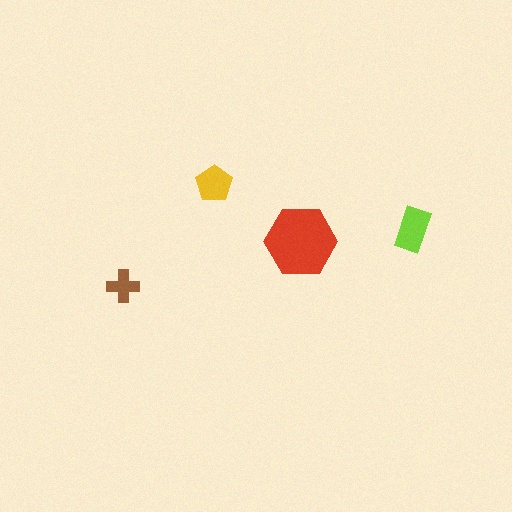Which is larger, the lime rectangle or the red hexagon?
The red hexagon.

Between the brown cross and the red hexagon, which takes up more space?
The red hexagon.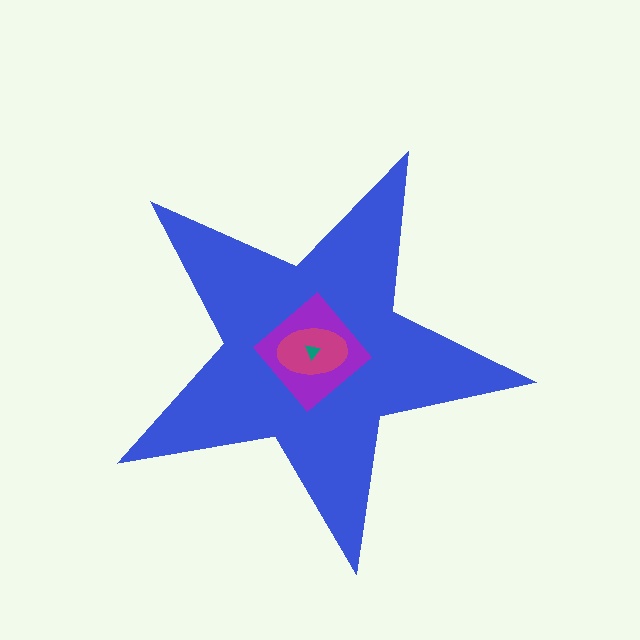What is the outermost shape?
The blue star.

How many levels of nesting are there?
4.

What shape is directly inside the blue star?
The purple diamond.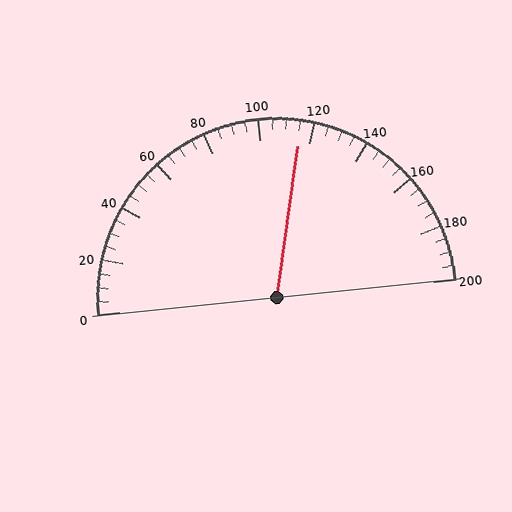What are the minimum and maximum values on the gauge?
The gauge ranges from 0 to 200.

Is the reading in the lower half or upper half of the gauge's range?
The reading is in the upper half of the range (0 to 200).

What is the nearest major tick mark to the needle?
The nearest major tick mark is 120.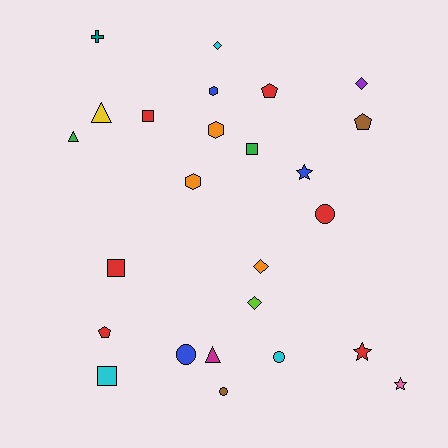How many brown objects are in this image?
There are 2 brown objects.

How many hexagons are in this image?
There are 3 hexagons.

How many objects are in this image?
There are 25 objects.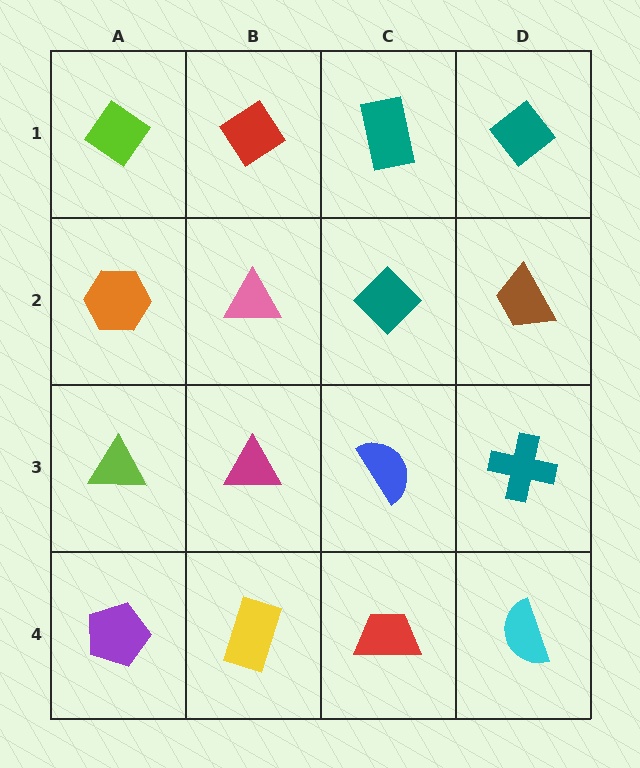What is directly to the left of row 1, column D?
A teal rectangle.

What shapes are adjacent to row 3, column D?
A brown trapezoid (row 2, column D), a cyan semicircle (row 4, column D), a blue semicircle (row 3, column C).